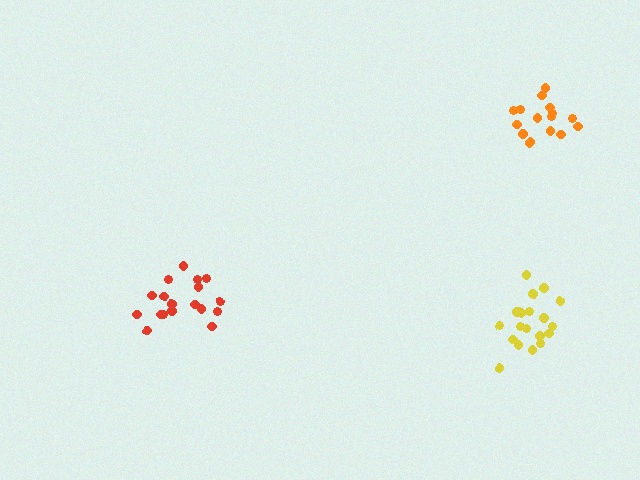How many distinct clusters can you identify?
There are 3 distinct clusters.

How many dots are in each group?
Group 1: 18 dots, Group 2: 16 dots, Group 3: 20 dots (54 total).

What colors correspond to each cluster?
The clusters are colored: red, orange, yellow.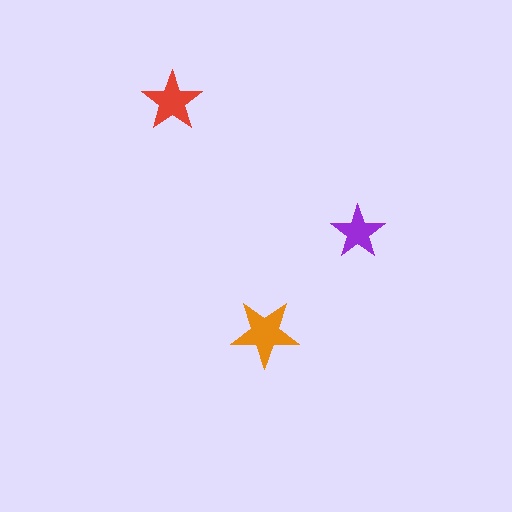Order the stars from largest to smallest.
the orange one, the red one, the purple one.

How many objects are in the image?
There are 3 objects in the image.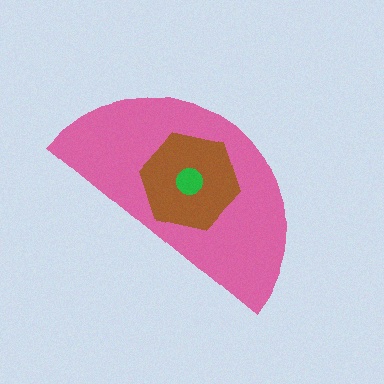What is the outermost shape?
The pink semicircle.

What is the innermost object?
The green circle.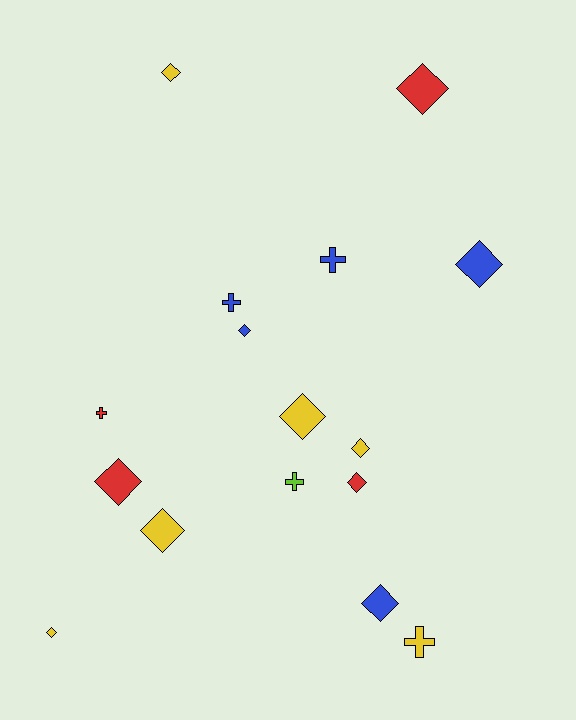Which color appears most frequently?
Yellow, with 6 objects.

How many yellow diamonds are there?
There are 5 yellow diamonds.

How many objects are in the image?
There are 16 objects.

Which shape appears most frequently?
Diamond, with 11 objects.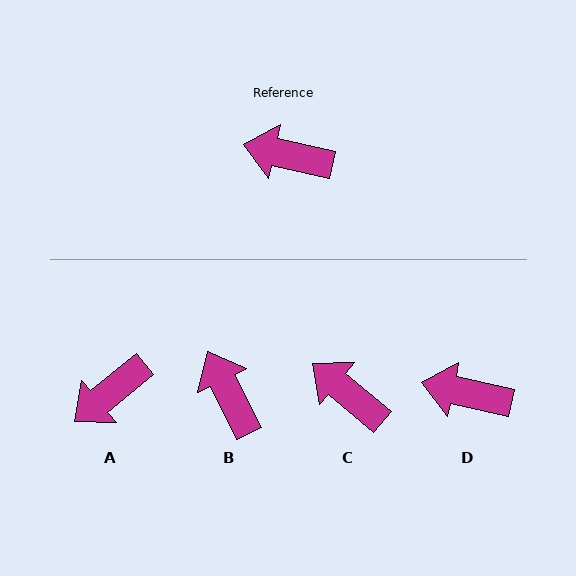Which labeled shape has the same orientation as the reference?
D.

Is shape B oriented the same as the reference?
No, it is off by about 51 degrees.